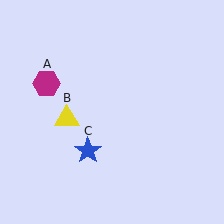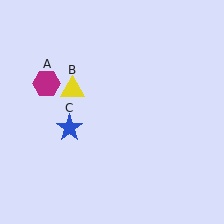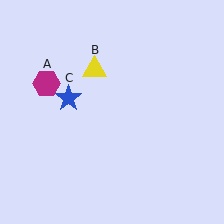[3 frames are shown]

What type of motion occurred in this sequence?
The yellow triangle (object B), blue star (object C) rotated clockwise around the center of the scene.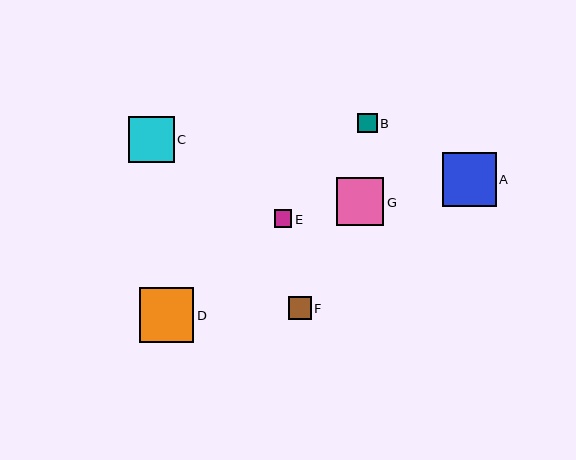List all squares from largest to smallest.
From largest to smallest: D, A, G, C, F, B, E.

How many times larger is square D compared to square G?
Square D is approximately 1.1 times the size of square G.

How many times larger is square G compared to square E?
Square G is approximately 2.7 times the size of square E.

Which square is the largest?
Square D is the largest with a size of approximately 54 pixels.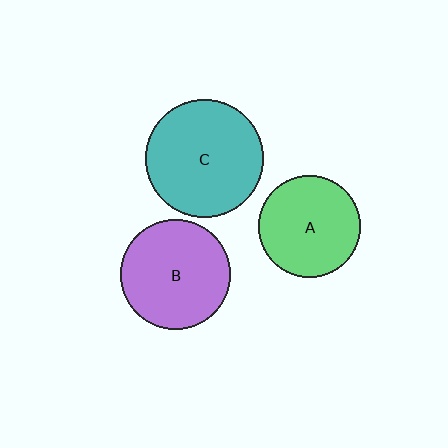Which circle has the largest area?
Circle C (teal).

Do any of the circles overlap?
No, none of the circles overlap.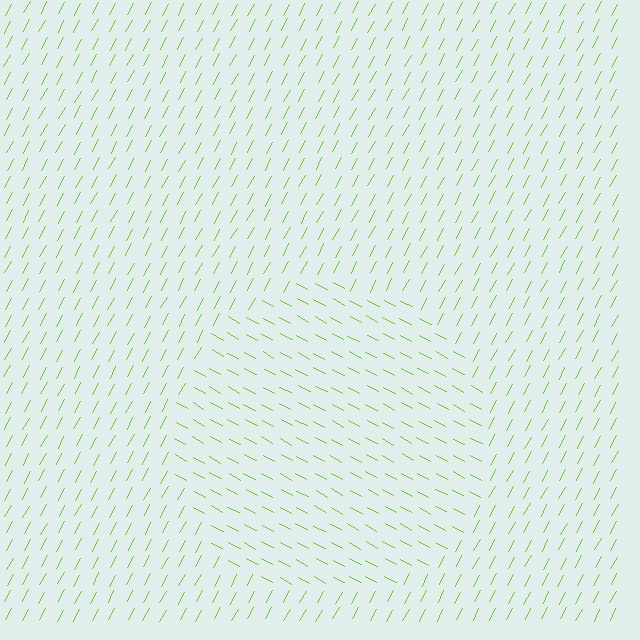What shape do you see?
I see a circle.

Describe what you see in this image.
The image is filled with small lime line segments. A circle region in the image has lines oriented differently from the surrounding lines, creating a visible texture boundary.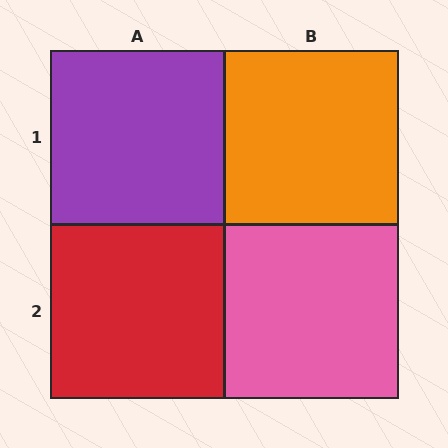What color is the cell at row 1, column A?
Purple.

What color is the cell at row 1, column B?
Orange.